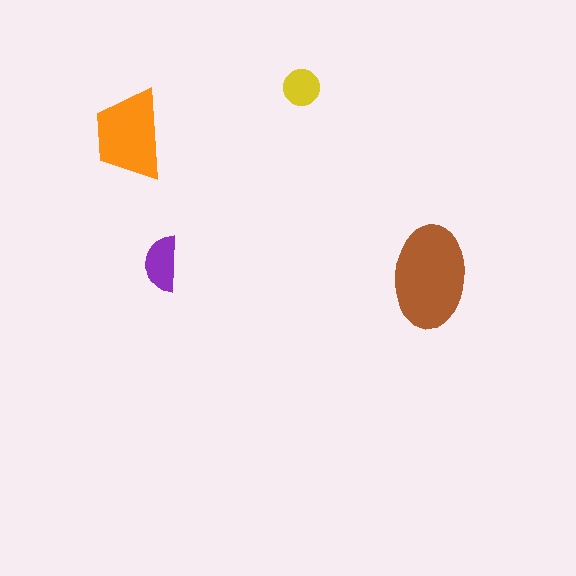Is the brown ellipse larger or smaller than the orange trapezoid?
Larger.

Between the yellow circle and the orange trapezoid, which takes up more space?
The orange trapezoid.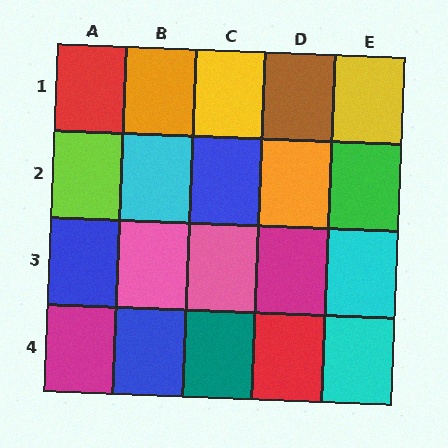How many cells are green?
1 cell is green.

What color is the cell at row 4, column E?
Cyan.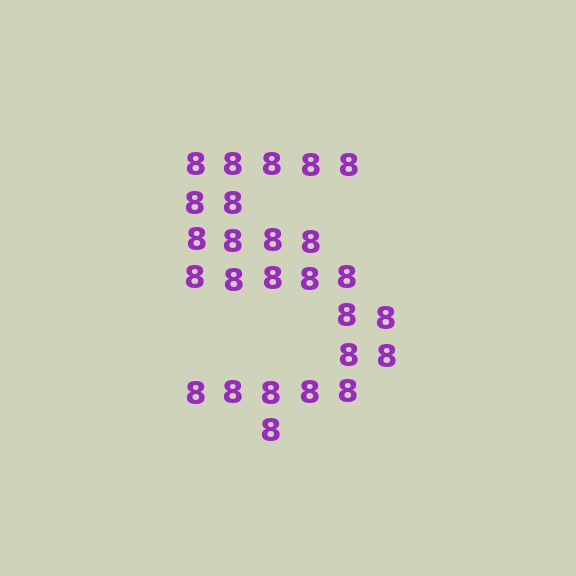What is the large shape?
The large shape is the digit 5.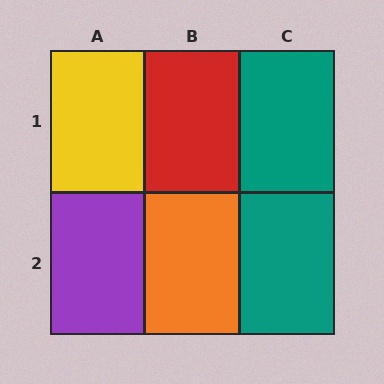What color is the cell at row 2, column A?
Purple.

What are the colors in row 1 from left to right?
Yellow, red, teal.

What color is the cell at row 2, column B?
Orange.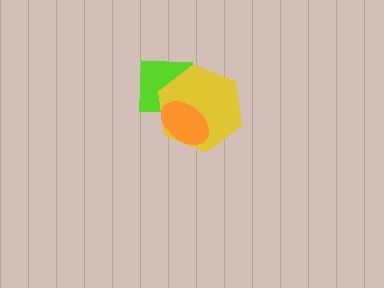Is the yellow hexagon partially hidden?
Yes, it is partially covered by another shape.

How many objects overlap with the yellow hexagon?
2 objects overlap with the yellow hexagon.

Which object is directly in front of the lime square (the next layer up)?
The yellow hexagon is directly in front of the lime square.